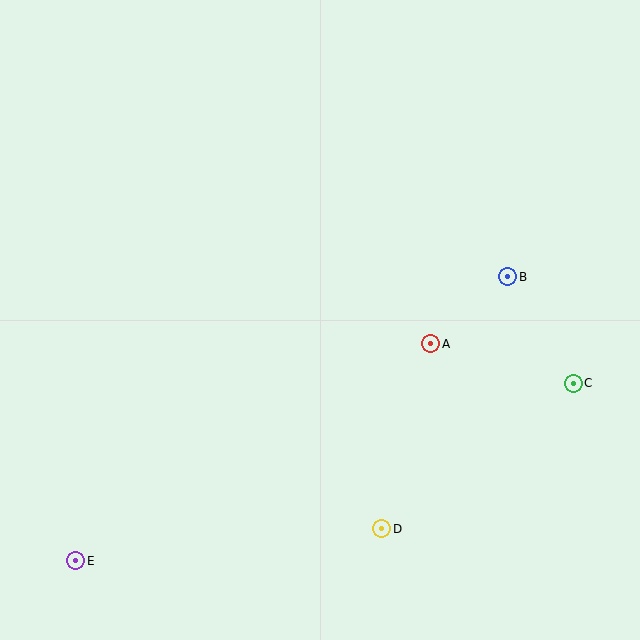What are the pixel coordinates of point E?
Point E is at (76, 561).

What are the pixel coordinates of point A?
Point A is at (431, 344).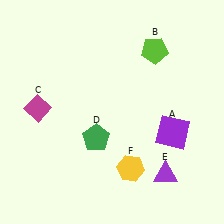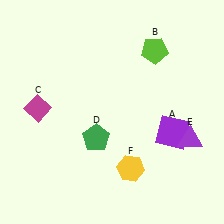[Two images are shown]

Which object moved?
The purple triangle (E) moved up.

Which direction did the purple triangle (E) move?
The purple triangle (E) moved up.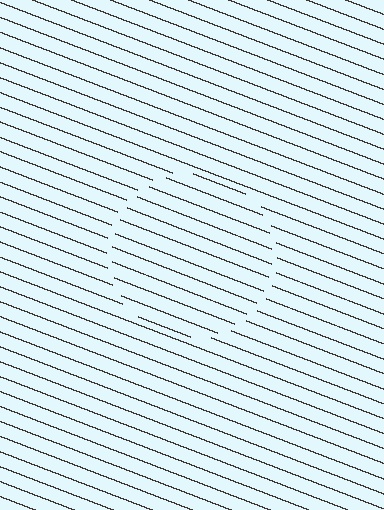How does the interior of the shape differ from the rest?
The interior of the shape contains the same grating, shifted by half a period — the contour is defined by the phase discontinuity where line-ends from the inner and outer gratings abut.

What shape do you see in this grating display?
An illusory circle. The interior of the shape contains the same grating, shifted by half a period — the contour is defined by the phase discontinuity where line-ends from the inner and outer gratings abut.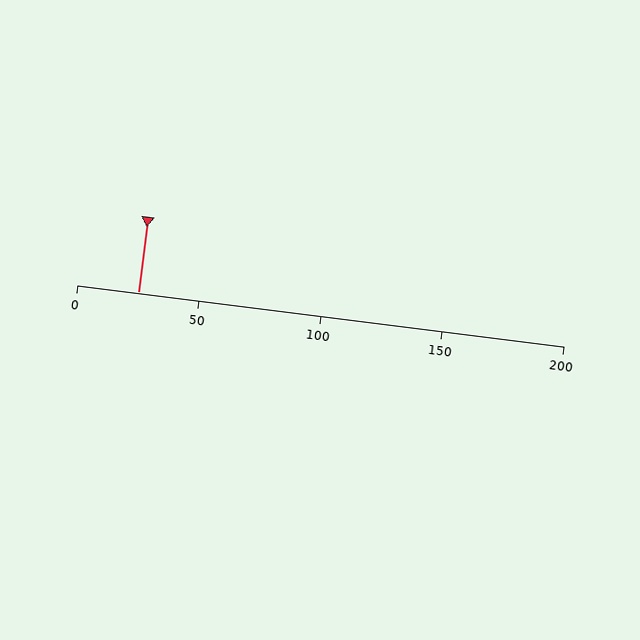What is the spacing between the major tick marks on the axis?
The major ticks are spaced 50 apart.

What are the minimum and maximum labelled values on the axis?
The axis runs from 0 to 200.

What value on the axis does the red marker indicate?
The marker indicates approximately 25.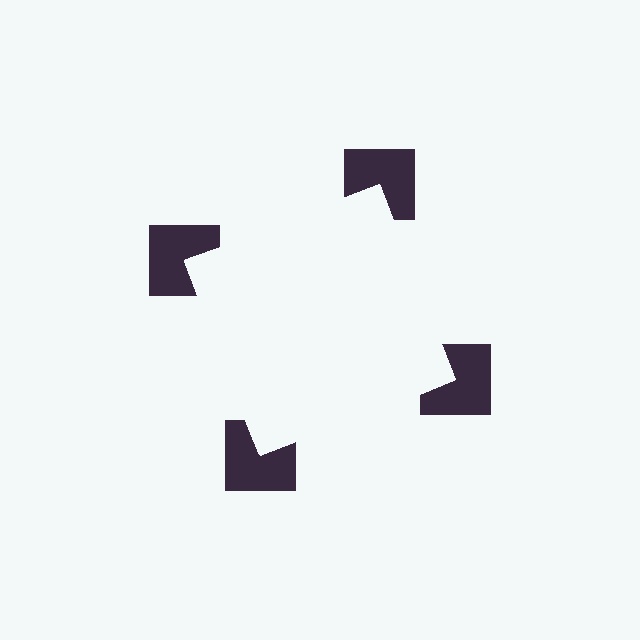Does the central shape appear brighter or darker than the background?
It typically appears slightly brighter than the background, even though no actual brightness change is drawn.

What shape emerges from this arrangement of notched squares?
An illusory square — its edges are inferred from the aligned wedge cuts in the notched squares, not physically drawn.